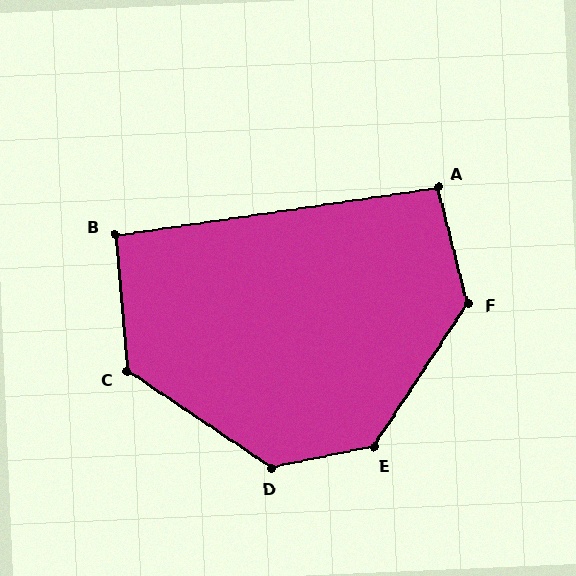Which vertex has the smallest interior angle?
B, at approximately 93 degrees.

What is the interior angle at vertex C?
Approximately 129 degrees (obtuse).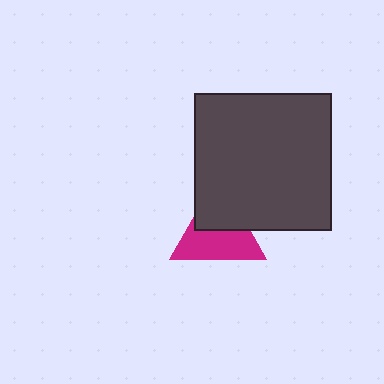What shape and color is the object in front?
The object in front is a dark gray square.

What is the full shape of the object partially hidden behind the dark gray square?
The partially hidden object is a magenta triangle.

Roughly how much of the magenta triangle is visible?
About half of it is visible (roughly 56%).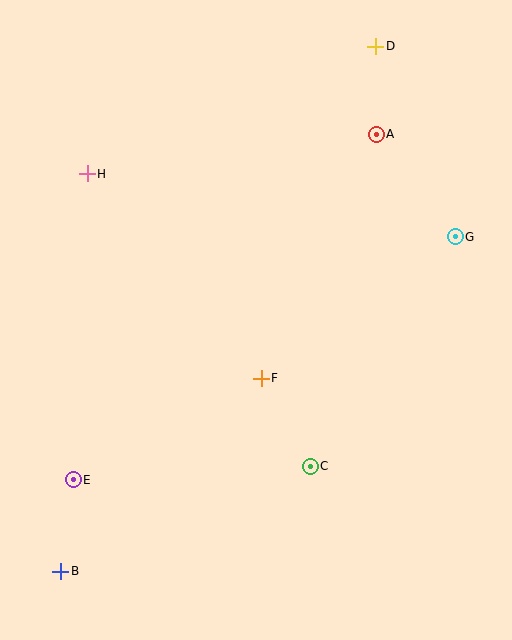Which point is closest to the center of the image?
Point F at (261, 378) is closest to the center.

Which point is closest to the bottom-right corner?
Point C is closest to the bottom-right corner.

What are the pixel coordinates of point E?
Point E is at (73, 480).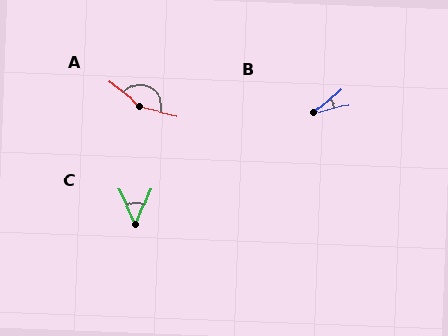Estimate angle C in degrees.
Approximately 49 degrees.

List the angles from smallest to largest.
B (25°), C (49°), A (155°).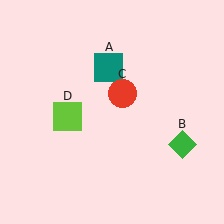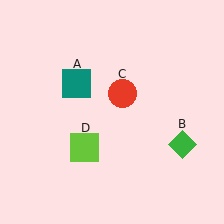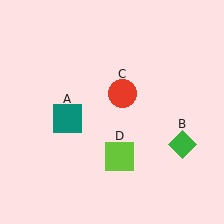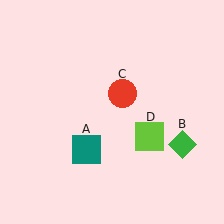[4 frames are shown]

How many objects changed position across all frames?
2 objects changed position: teal square (object A), lime square (object D).